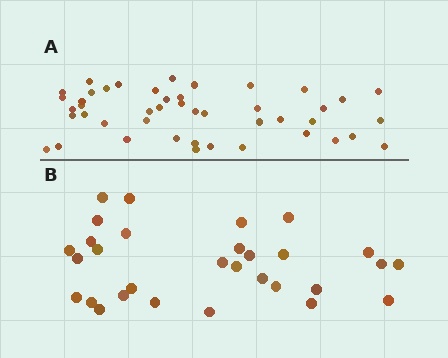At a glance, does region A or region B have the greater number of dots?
Region A (the top region) has more dots.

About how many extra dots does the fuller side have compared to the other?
Region A has approximately 15 more dots than region B.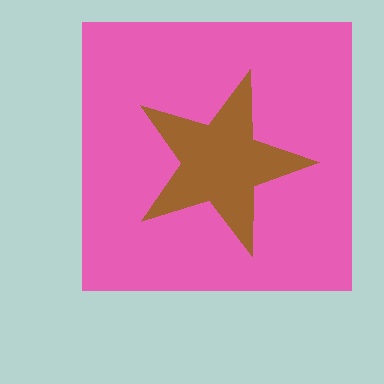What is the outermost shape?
The pink square.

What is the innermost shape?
The brown star.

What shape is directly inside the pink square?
The brown star.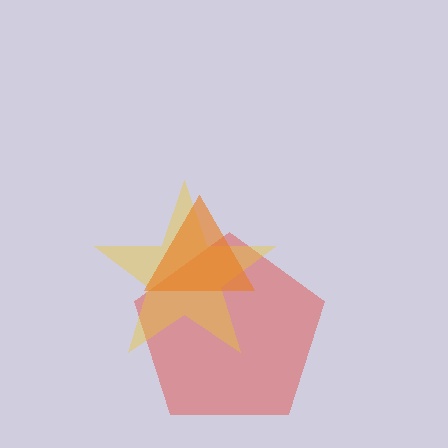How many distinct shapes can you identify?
There are 3 distinct shapes: a red pentagon, a yellow star, an orange triangle.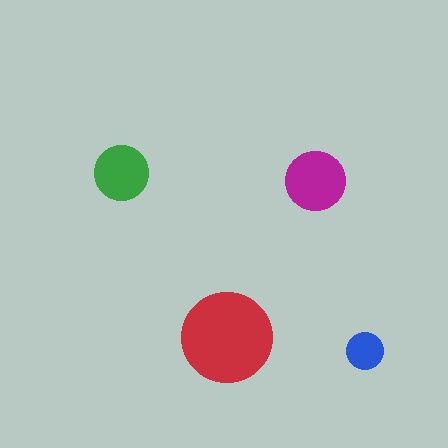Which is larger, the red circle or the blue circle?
The red one.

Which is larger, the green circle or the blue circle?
The green one.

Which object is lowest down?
The blue circle is bottommost.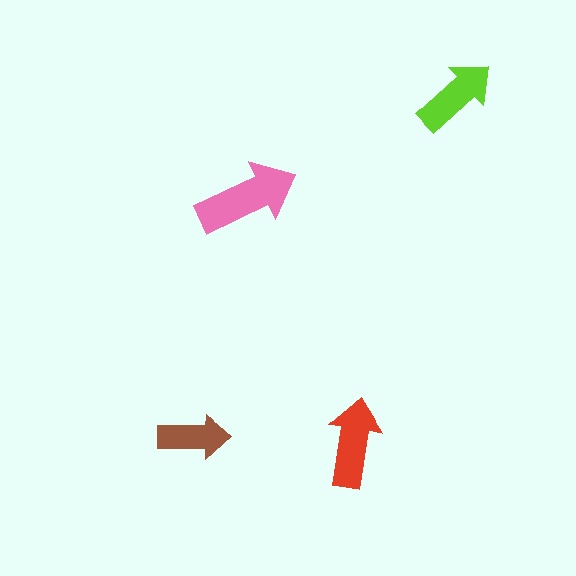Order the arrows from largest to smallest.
the pink one, the red one, the lime one, the brown one.